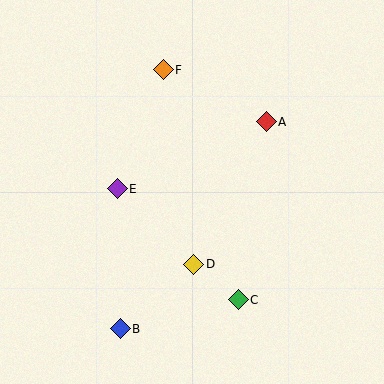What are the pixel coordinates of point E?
Point E is at (117, 189).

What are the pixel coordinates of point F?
Point F is at (163, 70).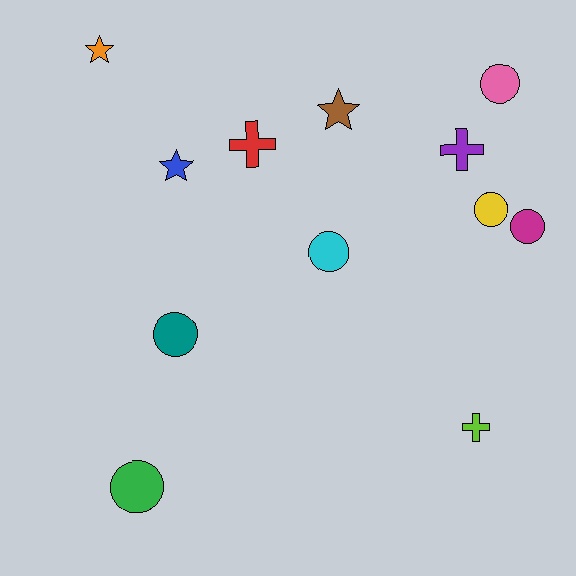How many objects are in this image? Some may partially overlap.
There are 12 objects.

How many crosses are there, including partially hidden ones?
There are 3 crosses.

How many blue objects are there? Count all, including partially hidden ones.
There is 1 blue object.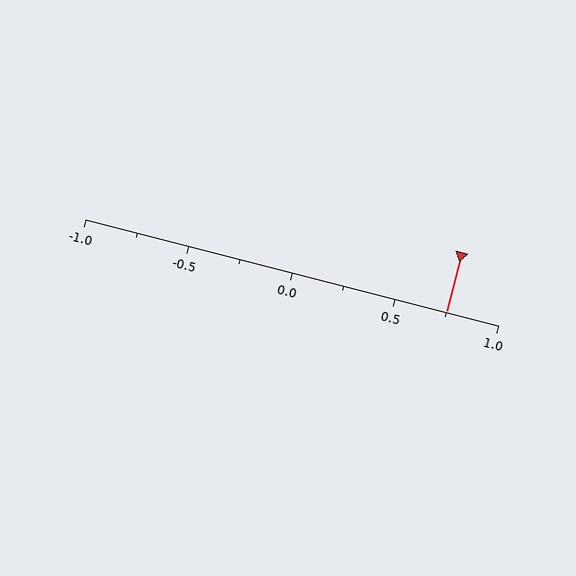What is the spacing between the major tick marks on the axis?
The major ticks are spaced 0.5 apart.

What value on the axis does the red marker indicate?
The marker indicates approximately 0.75.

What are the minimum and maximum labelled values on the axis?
The axis runs from -1.0 to 1.0.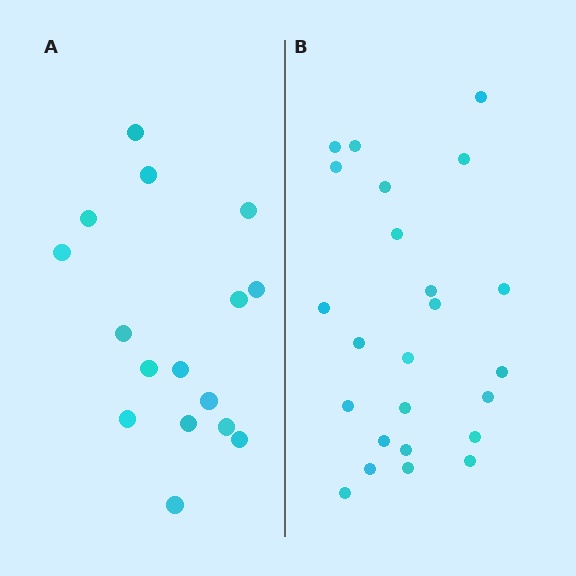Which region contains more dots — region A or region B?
Region B (the right region) has more dots.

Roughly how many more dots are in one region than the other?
Region B has roughly 8 or so more dots than region A.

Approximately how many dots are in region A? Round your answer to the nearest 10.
About 20 dots. (The exact count is 16, which rounds to 20.)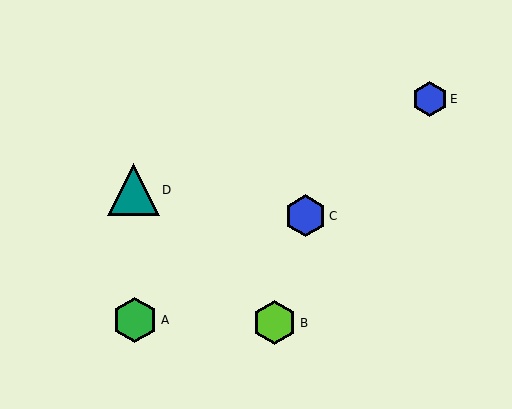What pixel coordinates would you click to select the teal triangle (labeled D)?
Click at (133, 190) to select the teal triangle D.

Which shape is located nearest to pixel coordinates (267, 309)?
The lime hexagon (labeled B) at (275, 323) is nearest to that location.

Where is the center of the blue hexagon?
The center of the blue hexagon is at (430, 99).